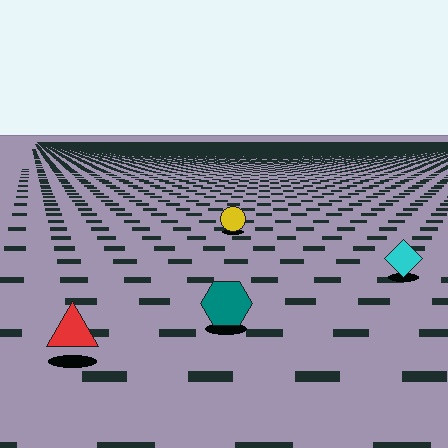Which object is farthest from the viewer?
The yellow circle is farthest from the viewer. It appears smaller and the ground texture around it is denser.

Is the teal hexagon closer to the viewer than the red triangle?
No. The red triangle is closer — you can tell from the texture gradient: the ground texture is coarser near it.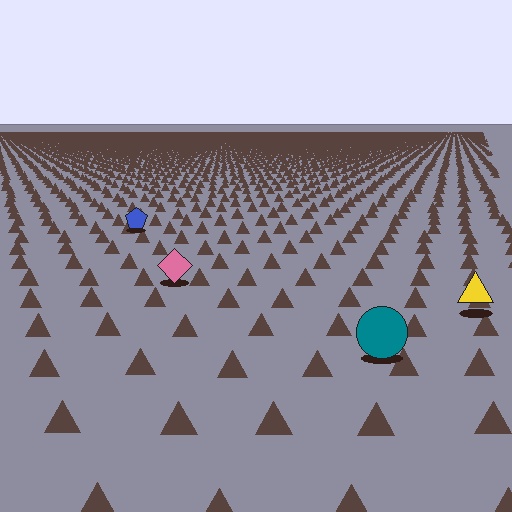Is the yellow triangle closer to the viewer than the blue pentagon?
Yes. The yellow triangle is closer — you can tell from the texture gradient: the ground texture is coarser near it.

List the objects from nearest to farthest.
From nearest to farthest: the teal circle, the yellow triangle, the pink diamond, the blue pentagon.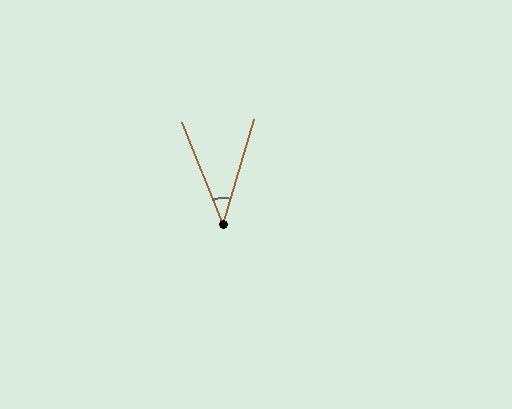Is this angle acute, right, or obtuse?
It is acute.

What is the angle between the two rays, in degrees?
Approximately 38 degrees.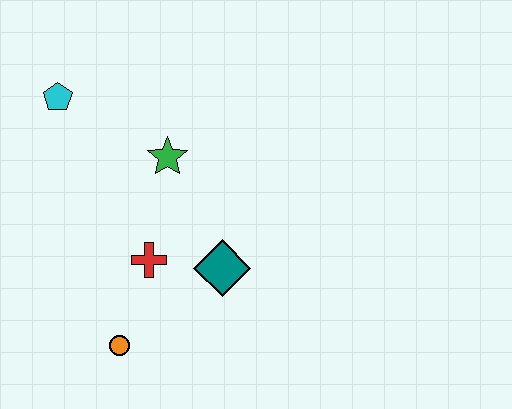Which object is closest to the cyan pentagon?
The green star is closest to the cyan pentagon.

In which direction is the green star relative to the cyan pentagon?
The green star is to the right of the cyan pentagon.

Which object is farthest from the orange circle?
The cyan pentagon is farthest from the orange circle.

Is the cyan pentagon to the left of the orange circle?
Yes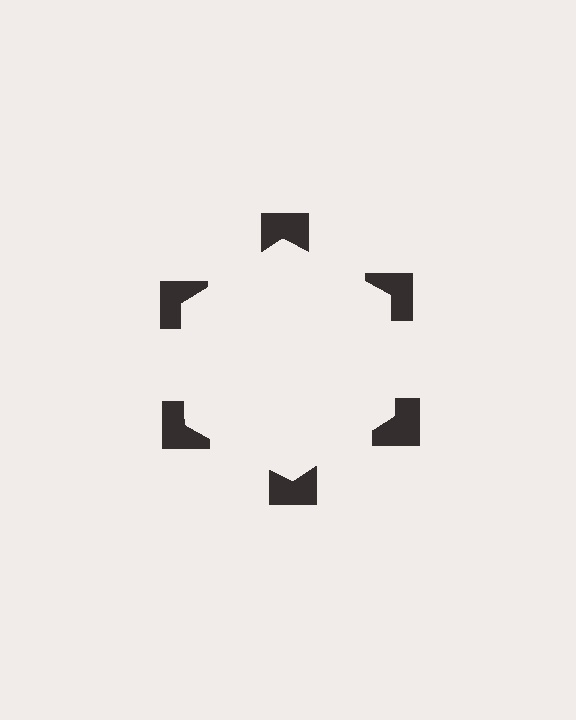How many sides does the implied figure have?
6 sides.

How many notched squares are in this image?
There are 6 — one at each vertex of the illusory hexagon.